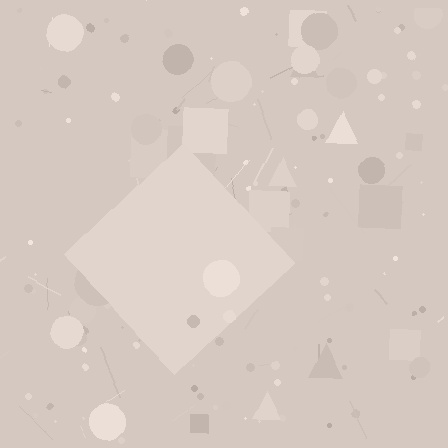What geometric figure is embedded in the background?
A diamond is embedded in the background.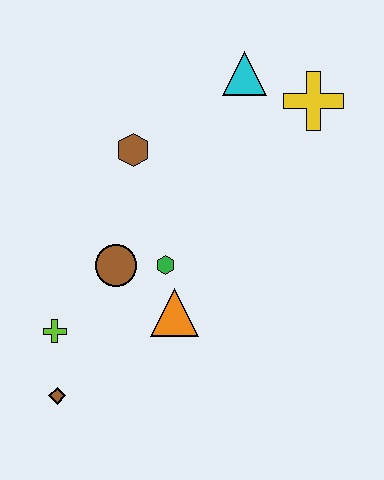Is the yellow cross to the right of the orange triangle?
Yes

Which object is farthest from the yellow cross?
The brown diamond is farthest from the yellow cross.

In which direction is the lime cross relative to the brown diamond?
The lime cross is above the brown diamond.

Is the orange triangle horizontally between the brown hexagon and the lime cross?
No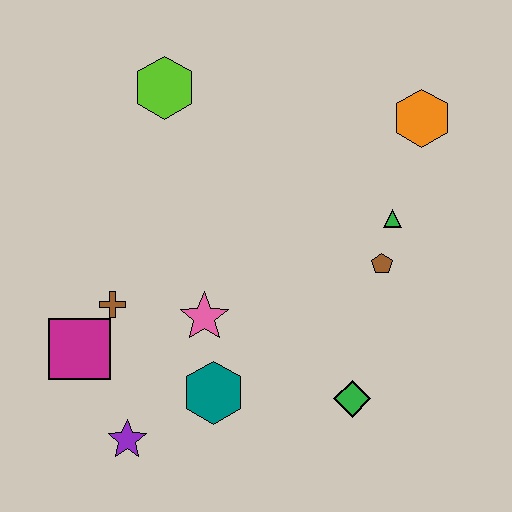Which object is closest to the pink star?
The teal hexagon is closest to the pink star.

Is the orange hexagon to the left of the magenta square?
No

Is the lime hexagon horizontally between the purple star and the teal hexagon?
Yes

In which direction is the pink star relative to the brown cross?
The pink star is to the right of the brown cross.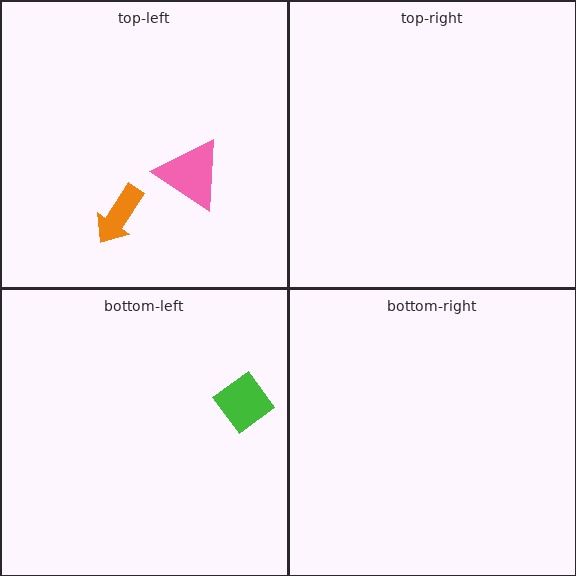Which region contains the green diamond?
The bottom-left region.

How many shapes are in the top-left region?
2.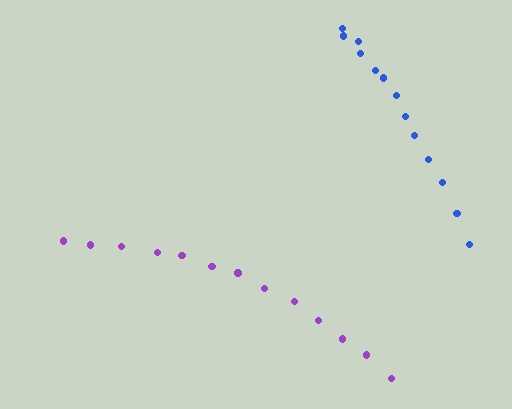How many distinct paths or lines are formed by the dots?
There are 2 distinct paths.